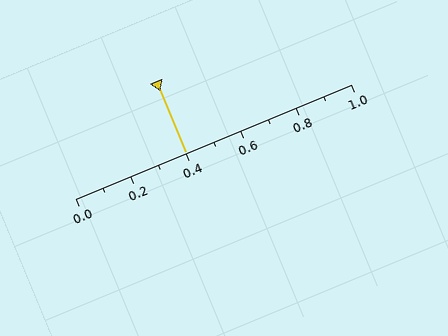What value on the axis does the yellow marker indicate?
The marker indicates approximately 0.4.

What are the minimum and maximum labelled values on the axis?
The axis runs from 0.0 to 1.0.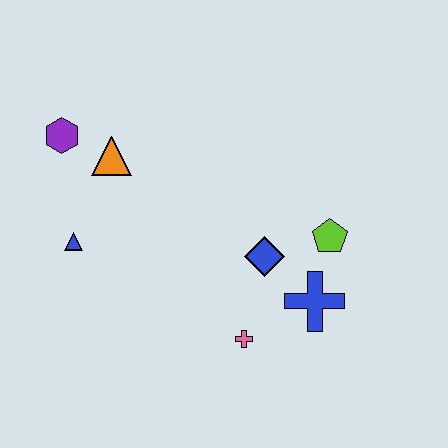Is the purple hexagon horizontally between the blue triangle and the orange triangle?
No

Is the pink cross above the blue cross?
No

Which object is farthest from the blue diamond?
The purple hexagon is farthest from the blue diamond.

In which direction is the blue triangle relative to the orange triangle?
The blue triangle is below the orange triangle.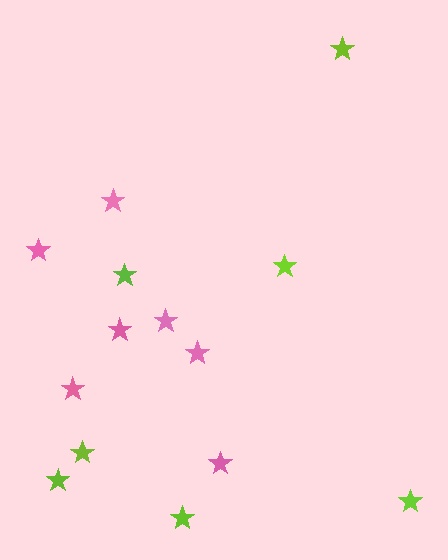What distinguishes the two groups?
There are 2 groups: one group of pink stars (7) and one group of lime stars (7).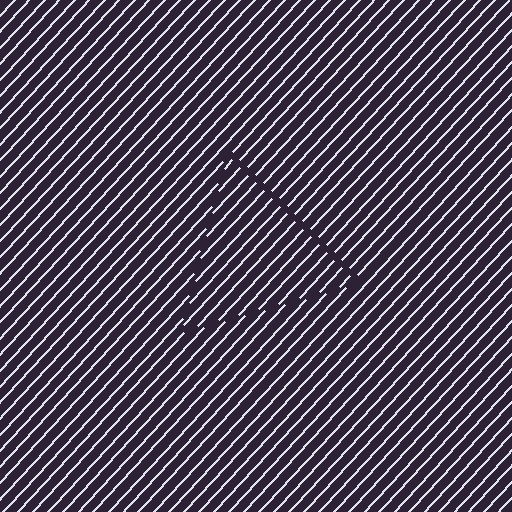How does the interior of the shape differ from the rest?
The interior of the shape contains the same grating, shifted by half a period — the contour is defined by the phase discontinuity where line-ends from the inner and outer gratings abut.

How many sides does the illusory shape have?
3 sides — the line-ends trace a triangle.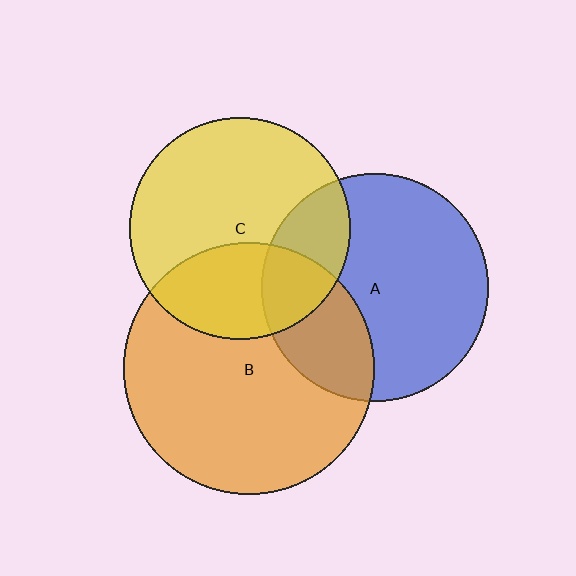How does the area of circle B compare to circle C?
Approximately 1.3 times.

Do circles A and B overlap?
Yes.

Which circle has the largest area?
Circle B (orange).